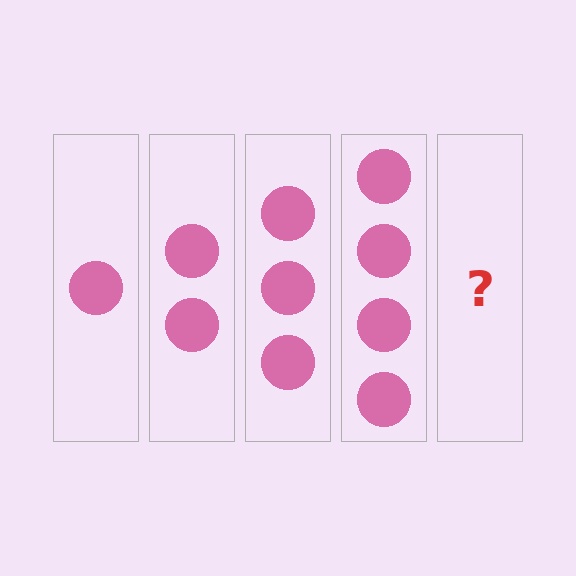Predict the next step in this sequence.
The next step is 5 circles.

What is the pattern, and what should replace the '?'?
The pattern is that each step adds one more circle. The '?' should be 5 circles.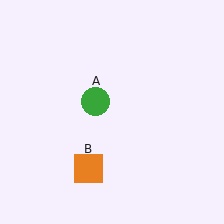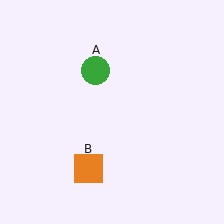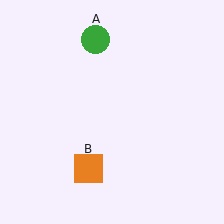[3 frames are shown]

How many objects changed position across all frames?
1 object changed position: green circle (object A).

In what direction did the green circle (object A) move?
The green circle (object A) moved up.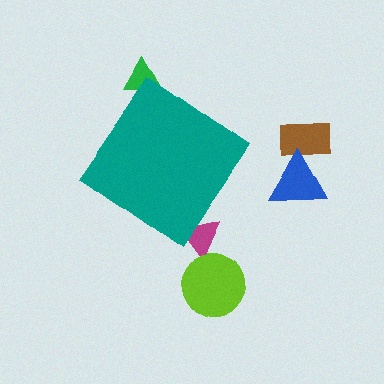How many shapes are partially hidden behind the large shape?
2 shapes are partially hidden.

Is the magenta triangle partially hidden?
Yes, the magenta triangle is partially hidden behind the teal diamond.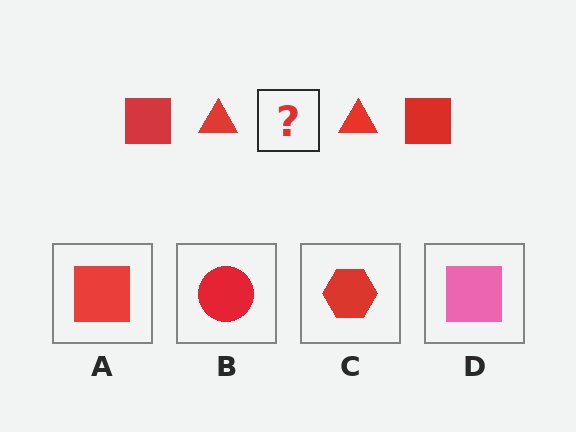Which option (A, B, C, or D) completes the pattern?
A.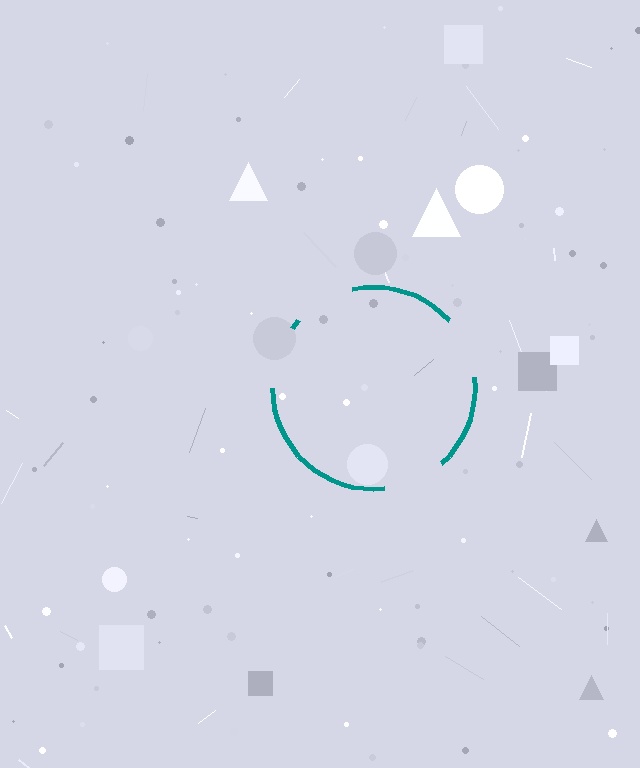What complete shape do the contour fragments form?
The contour fragments form a circle.